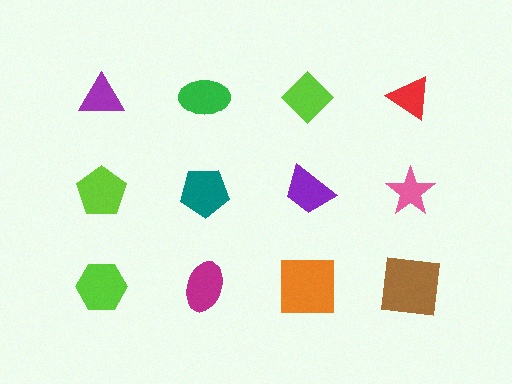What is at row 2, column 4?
A pink star.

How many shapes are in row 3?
4 shapes.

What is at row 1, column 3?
A lime diamond.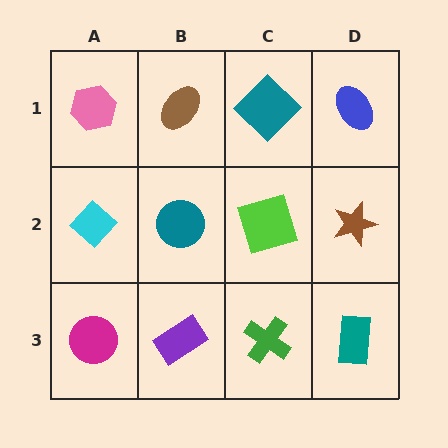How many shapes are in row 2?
4 shapes.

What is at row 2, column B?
A teal circle.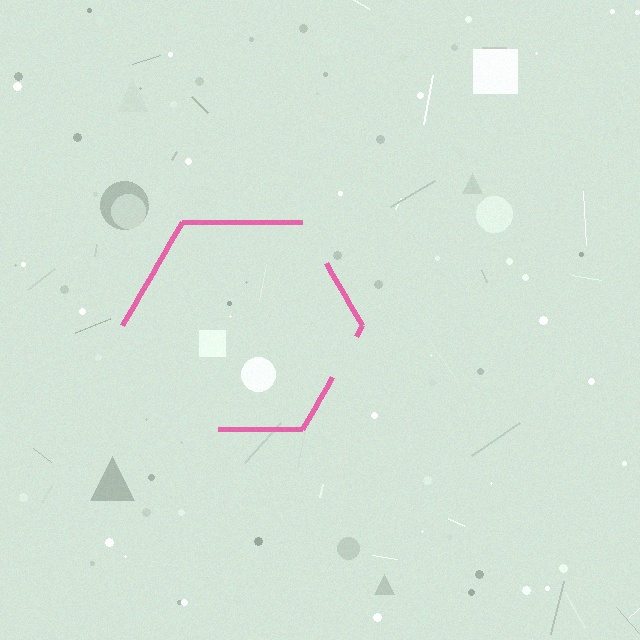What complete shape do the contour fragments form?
The contour fragments form a hexagon.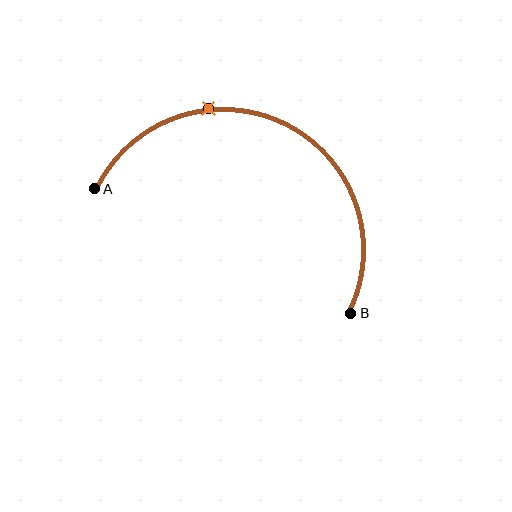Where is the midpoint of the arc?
The arc midpoint is the point on the curve farthest from the straight line joining A and B. It sits above that line.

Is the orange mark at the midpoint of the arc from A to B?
No. The orange mark lies on the arc but is closer to endpoint A. The arc midpoint would be at the point on the curve equidistant along the arc from both A and B.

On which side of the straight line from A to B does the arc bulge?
The arc bulges above the straight line connecting A and B.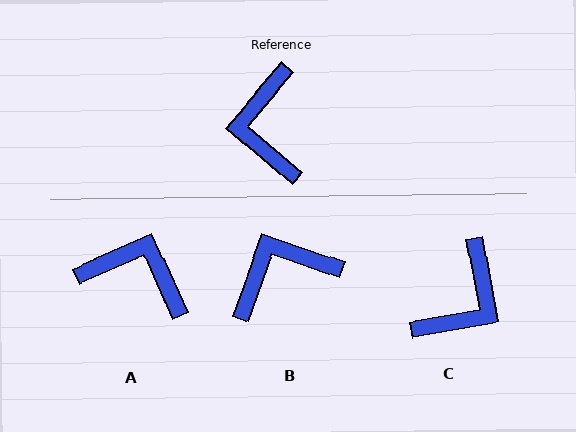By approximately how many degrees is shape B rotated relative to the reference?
Approximately 69 degrees clockwise.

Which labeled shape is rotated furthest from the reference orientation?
C, about 140 degrees away.